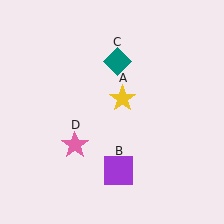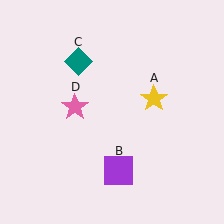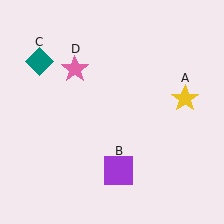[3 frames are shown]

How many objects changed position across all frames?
3 objects changed position: yellow star (object A), teal diamond (object C), pink star (object D).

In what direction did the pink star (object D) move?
The pink star (object D) moved up.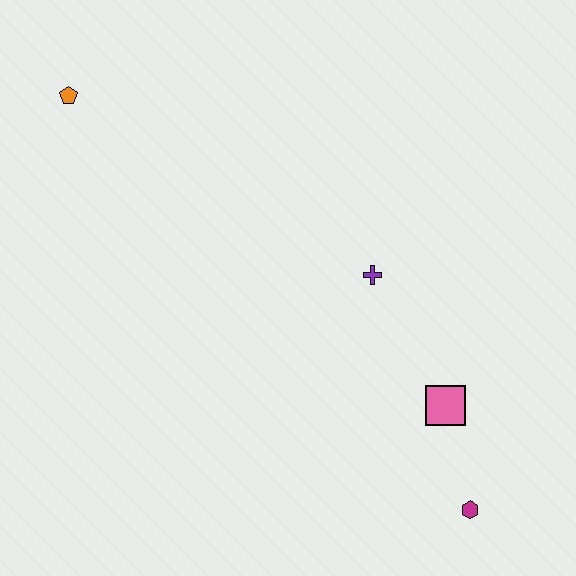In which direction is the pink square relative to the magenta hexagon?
The pink square is above the magenta hexagon.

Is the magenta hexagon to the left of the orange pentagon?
No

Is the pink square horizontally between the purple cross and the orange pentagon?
No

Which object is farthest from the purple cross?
The orange pentagon is farthest from the purple cross.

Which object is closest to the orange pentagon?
The purple cross is closest to the orange pentagon.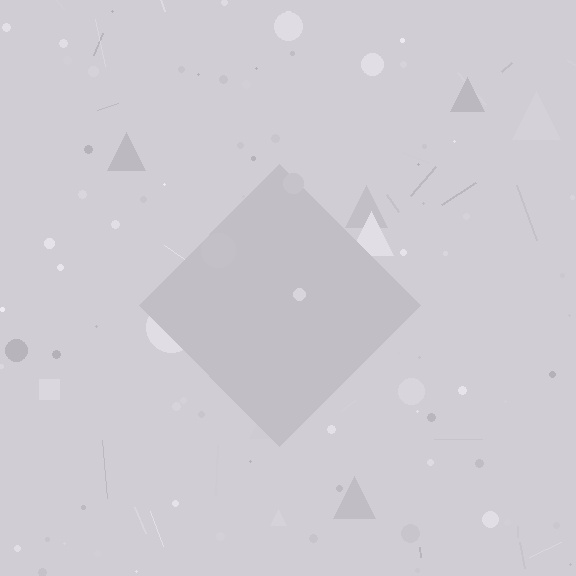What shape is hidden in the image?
A diamond is hidden in the image.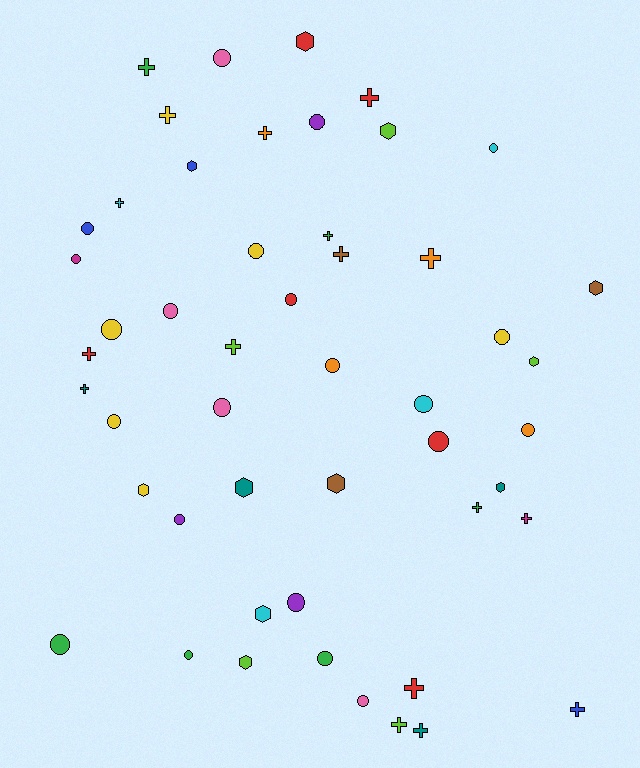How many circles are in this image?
There are 22 circles.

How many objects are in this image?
There are 50 objects.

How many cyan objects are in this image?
There are 4 cyan objects.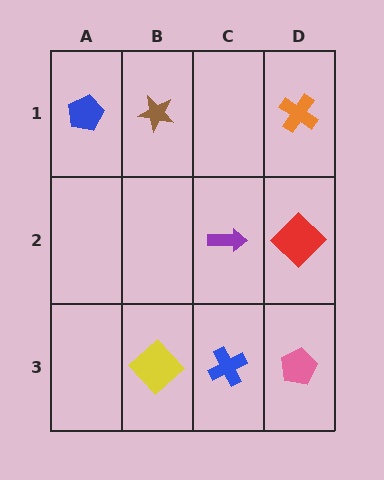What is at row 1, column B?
A brown star.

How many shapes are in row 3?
3 shapes.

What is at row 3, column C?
A blue cross.